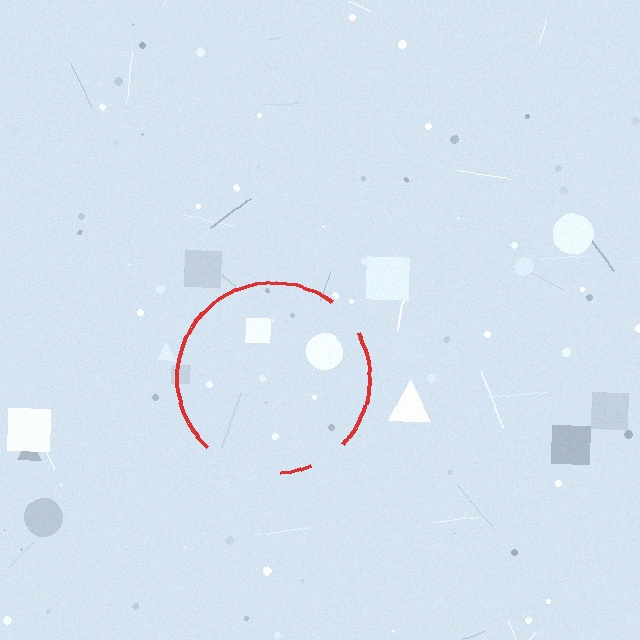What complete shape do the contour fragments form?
The contour fragments form a circle.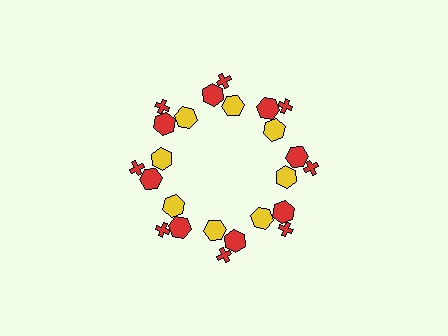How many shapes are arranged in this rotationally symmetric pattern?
There are 24 shapes, arranged in 8 groups of 3.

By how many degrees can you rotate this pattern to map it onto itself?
The pattern maps onto itself every 45 degrees of rotation.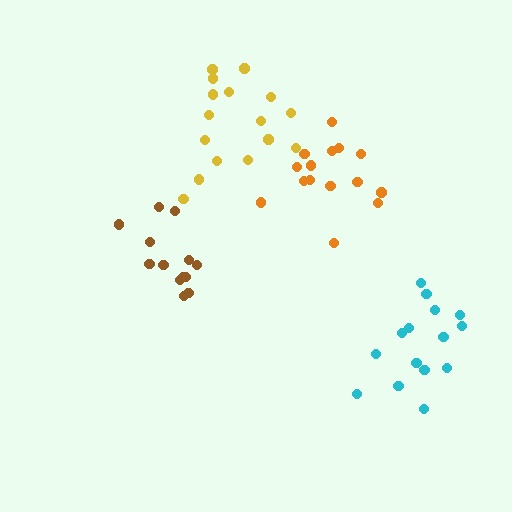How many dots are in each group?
Group 1: 16 dots, Group 2: 15 dots, Group 3: 16 dots, Group 4: 14 dots (61 total).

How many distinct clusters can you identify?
There are 4 distinct clusters.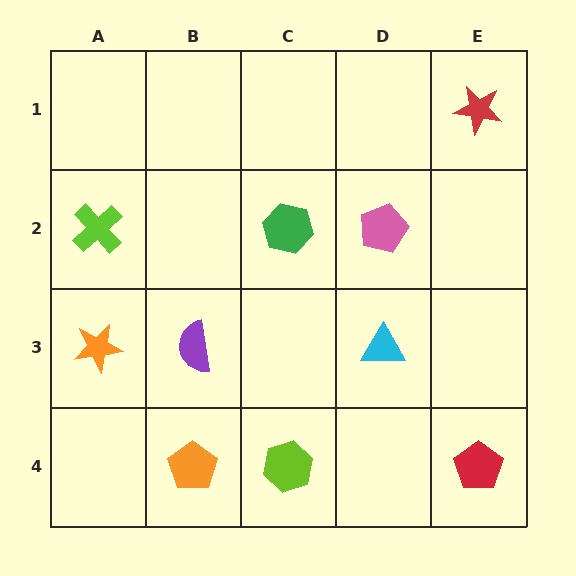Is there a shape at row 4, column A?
No, that cell is empty.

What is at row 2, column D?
A pink pentagon.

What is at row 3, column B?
A purple semicircle.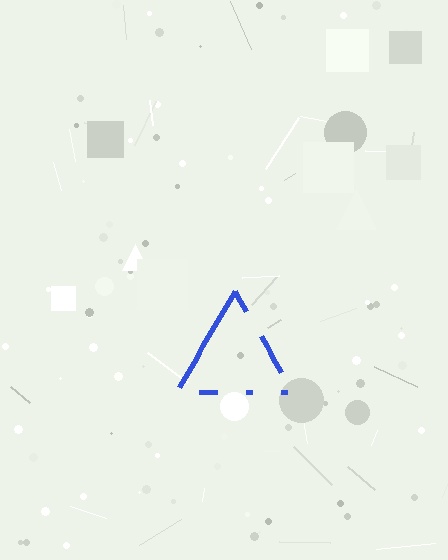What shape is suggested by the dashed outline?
The dashed outline suggests a triangle.